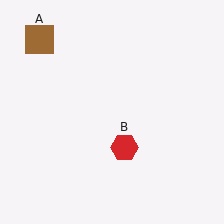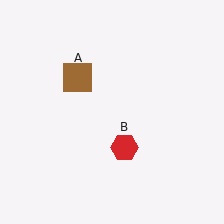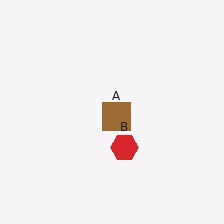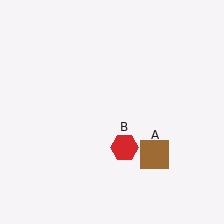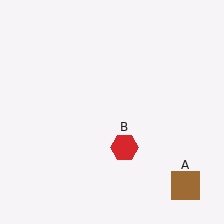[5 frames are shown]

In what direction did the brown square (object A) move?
The brown square (object A) moved down and to the right.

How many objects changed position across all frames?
1 object changed position: brown square (object A).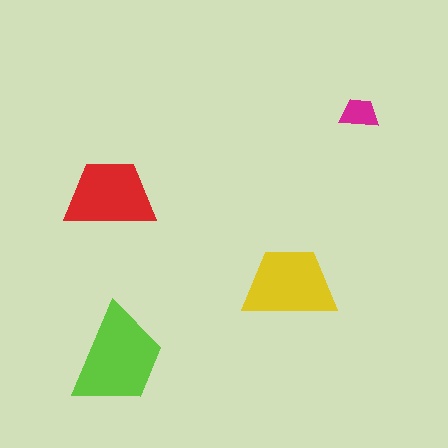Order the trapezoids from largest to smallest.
the lime one, the yellow one, the red one, the magenta one.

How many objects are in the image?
There are 4 objects in the image.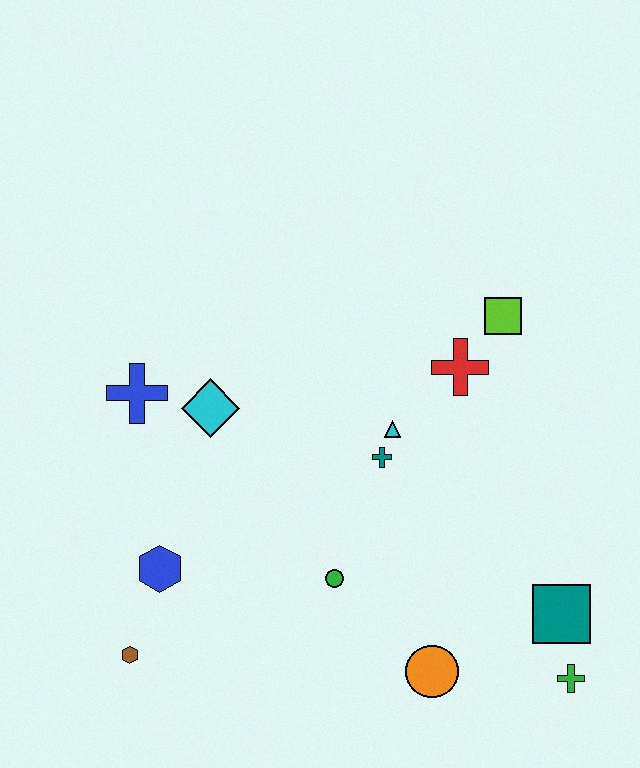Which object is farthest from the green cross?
The blue cross is farthest from the green cross.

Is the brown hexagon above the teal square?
No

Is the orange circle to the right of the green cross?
No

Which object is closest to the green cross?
The teal square is closest to the green cross.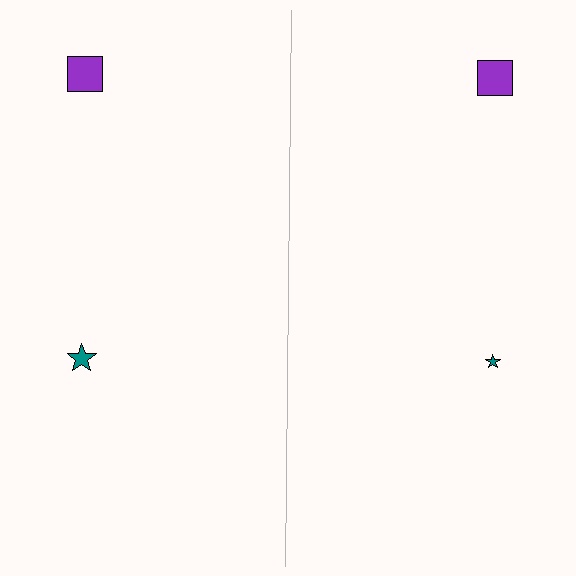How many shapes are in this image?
There are 4 shapes in this image.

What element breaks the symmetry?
The teal star on the right side has a different size than its mirror counterpart.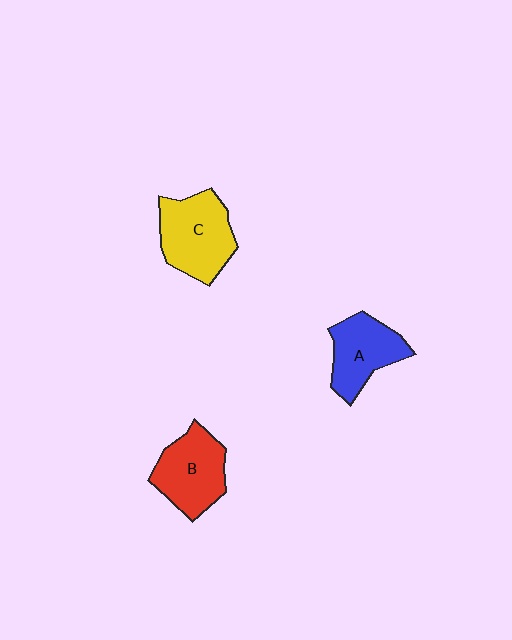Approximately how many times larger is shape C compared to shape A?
Approximately 1.2 times.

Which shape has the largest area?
Shape C (yellow).